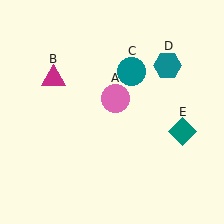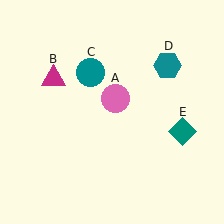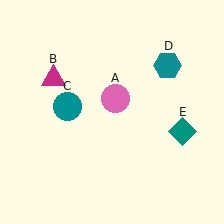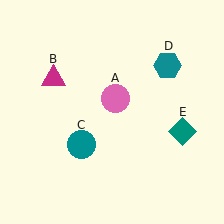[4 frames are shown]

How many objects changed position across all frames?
1 object changed position: teal circle (object C).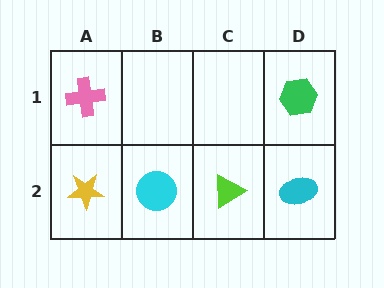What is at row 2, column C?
A lime triangle.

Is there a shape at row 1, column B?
No, that cell is empty.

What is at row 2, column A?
A yellow star.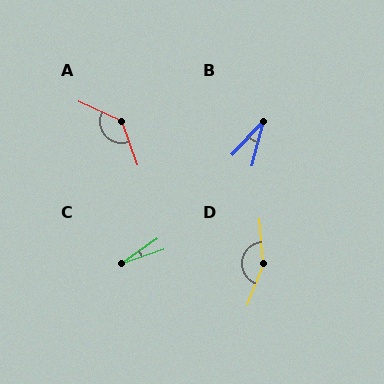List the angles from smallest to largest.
C (16°), B (28°), A (134°), D (154°).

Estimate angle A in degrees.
Approximately 134 degrees.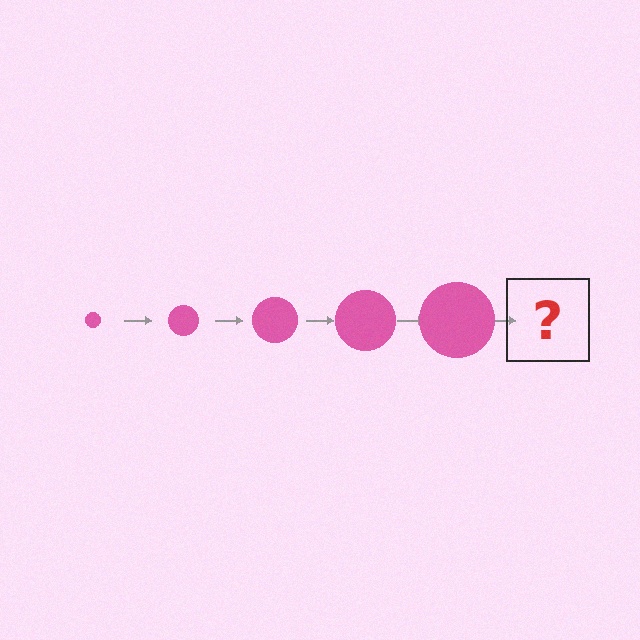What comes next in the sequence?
The next element should be a pink circle, larger than the previous one.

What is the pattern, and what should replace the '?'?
The pattern is that the circle gets progressively larger each step. The '?' should be a pink circle, larger than the previous one.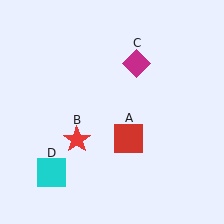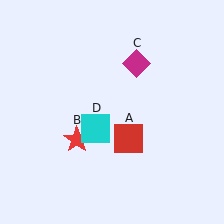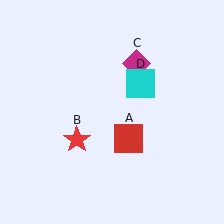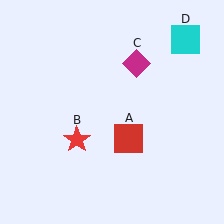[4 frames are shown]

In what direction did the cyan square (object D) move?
The cyan square (object D) moved up and to the right.